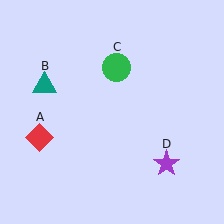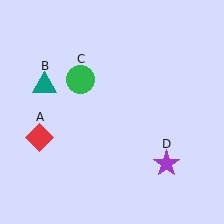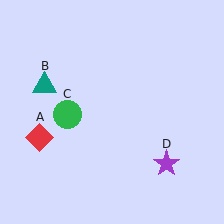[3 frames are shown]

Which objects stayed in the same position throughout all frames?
Red diamond (object A) and teal triangle (object B) and purple star (object D) remained stationary.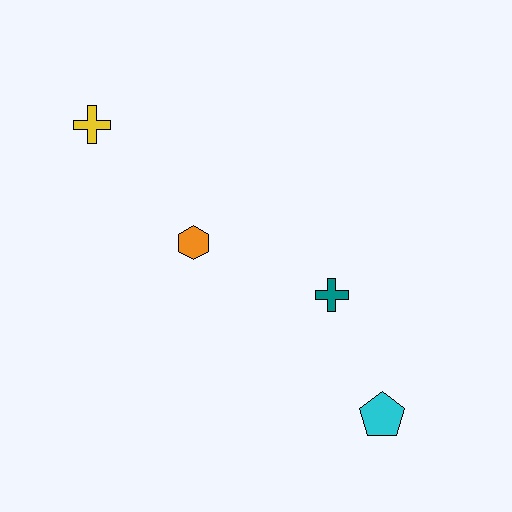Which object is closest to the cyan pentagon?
The teal cross is closest to the cyan pentagon.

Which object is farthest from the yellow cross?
The cyan pentagon is farthest from the yellow cross.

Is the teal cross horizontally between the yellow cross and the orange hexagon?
No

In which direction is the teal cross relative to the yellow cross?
The teal cross is to the right of the yellow cross.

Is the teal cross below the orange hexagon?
Yes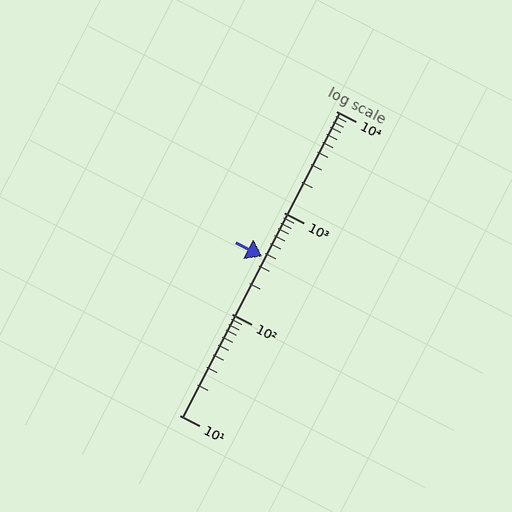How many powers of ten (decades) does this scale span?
The scale spans 3 decades, from 10 to 10000.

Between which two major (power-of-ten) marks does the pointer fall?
The pointer is between 100 and 1000.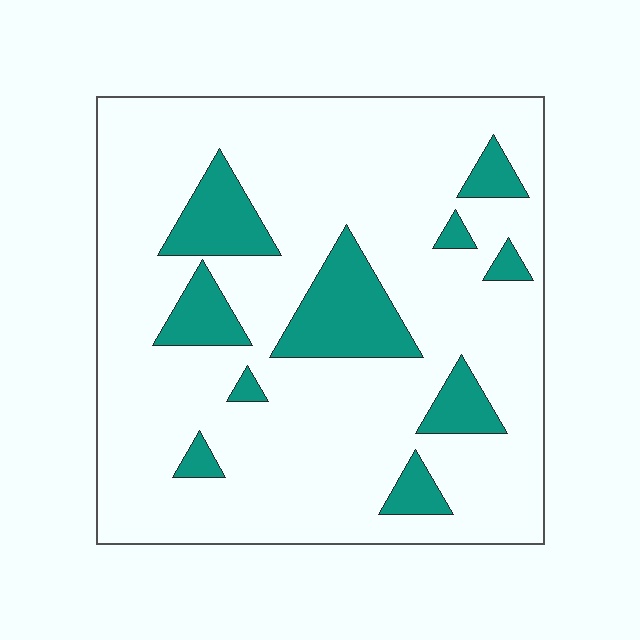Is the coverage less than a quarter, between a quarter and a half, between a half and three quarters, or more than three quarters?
Less than a quarter.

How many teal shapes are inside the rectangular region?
10.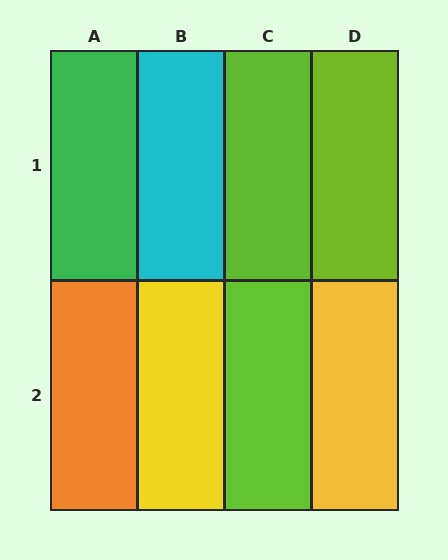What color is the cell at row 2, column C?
Lime.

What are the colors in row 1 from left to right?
Green, cyan, lime, lime.